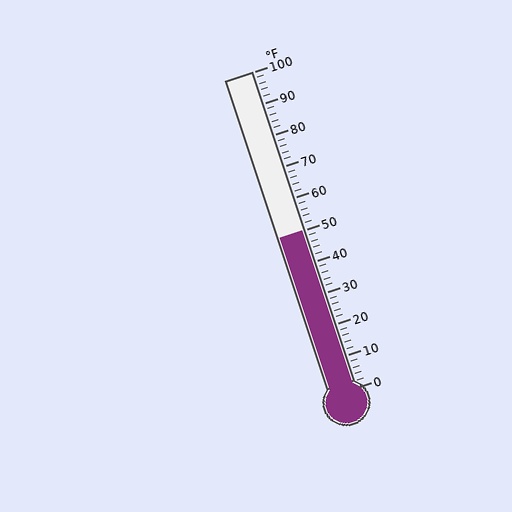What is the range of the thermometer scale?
The thermometer scale ranges from 0°F to 100°F.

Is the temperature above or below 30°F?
The temperature is above 30°F.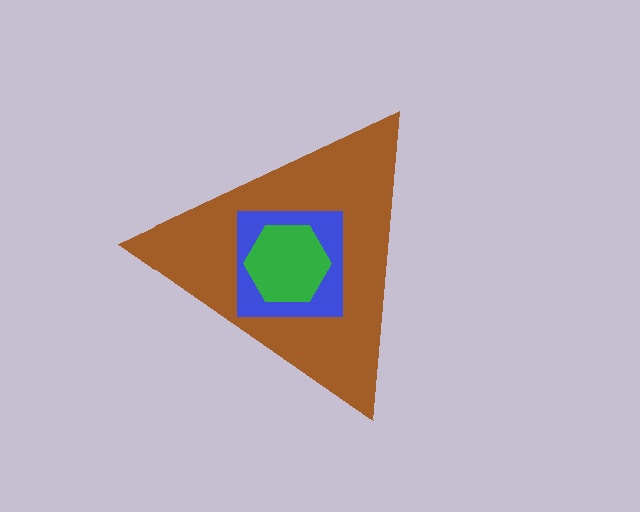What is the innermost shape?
The green hexagon.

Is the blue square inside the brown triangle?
Yes.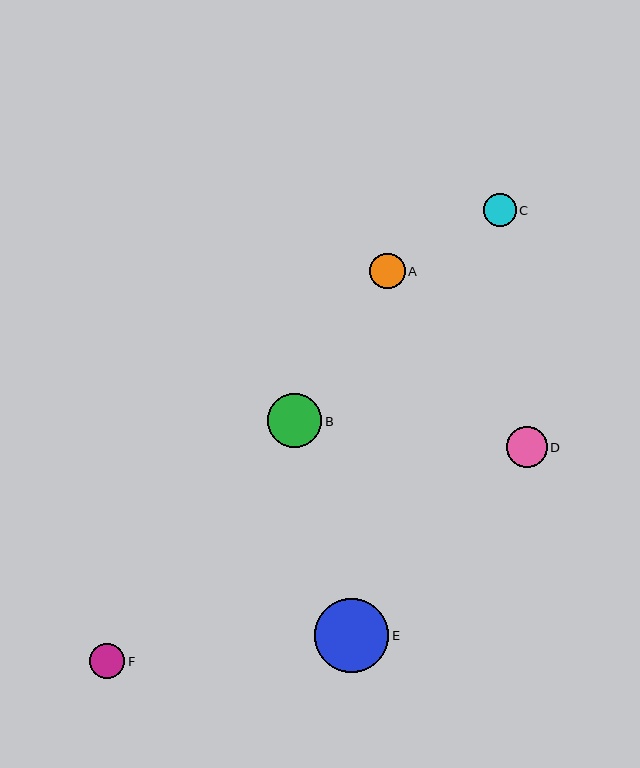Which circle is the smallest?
Circle C is the smallest with a size of approximately 33 pixels.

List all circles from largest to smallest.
From largest to smallest: E, B, D, A, F, C.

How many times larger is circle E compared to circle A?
Circle E is approximately 2.1 times the size of circle A.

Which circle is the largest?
Circle E is the largest with a size of approximately 74 pixels.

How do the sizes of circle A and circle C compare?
Circle A and circle C are approximately the same size.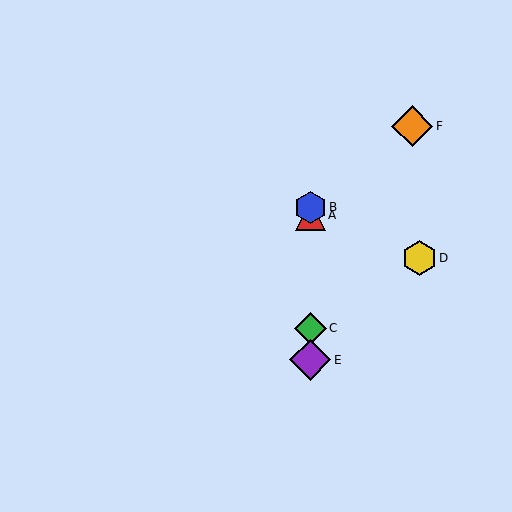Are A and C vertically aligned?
Yes, both are at x≈310.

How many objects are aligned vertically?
4 objects (A, B, C, E) are aligned vertically.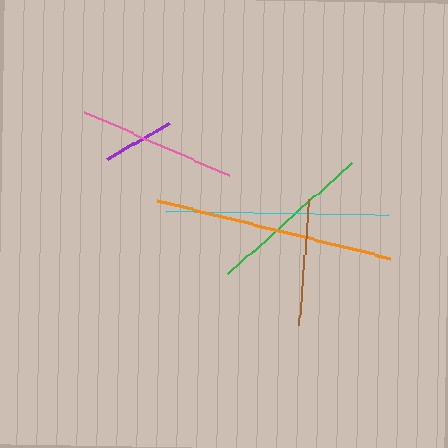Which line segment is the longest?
The orange line is the longest at approximately 240 pixels.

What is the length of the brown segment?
The brown segment is approximately 127 pixels long.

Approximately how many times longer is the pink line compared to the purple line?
The pink line is approximately 2.2 times the length of the purple line.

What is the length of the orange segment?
The orange segment is approximately 240 pixels long.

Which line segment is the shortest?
The purple line is the shortest at approximately 71 pixels.